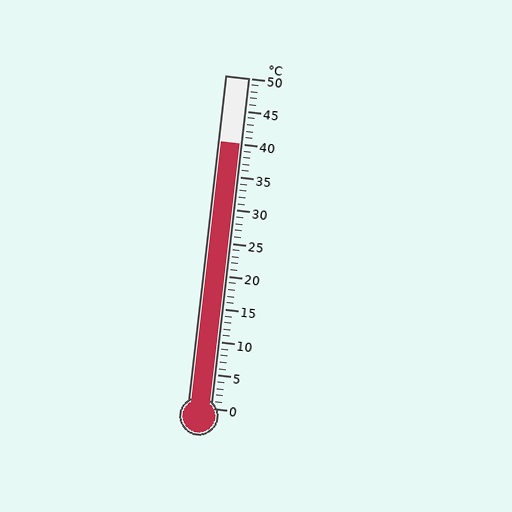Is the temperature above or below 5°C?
The temperature is above 5°C.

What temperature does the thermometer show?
The thermometer shows approximately 40°C.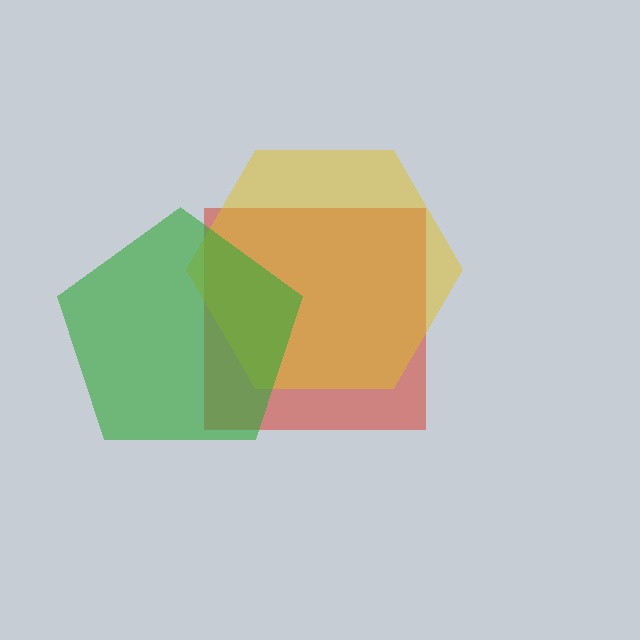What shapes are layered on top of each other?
The layered shapes are: a red square, a yellow hexagon, a green pentagon.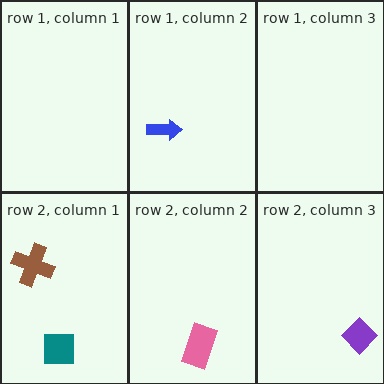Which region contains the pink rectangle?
The row 2, column 2 region.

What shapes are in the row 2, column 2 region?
The pink rectangle.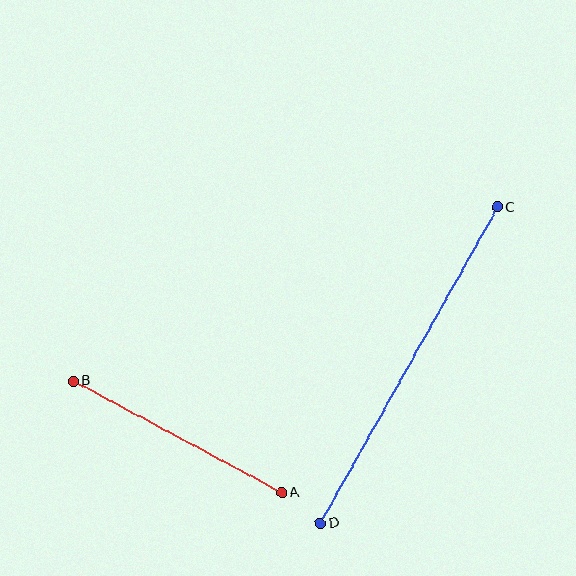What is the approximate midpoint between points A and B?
The midpoint is at approximately (178, 437) pixels.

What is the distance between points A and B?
The distance is approximately 236 pixels.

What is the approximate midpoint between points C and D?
The midpoint is at approximately (409, 365) pixels.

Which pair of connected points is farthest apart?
Points C and D are farthest apart.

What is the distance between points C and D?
The distance is approximately 362 pixels.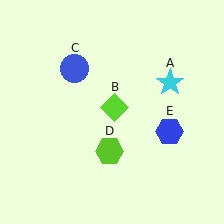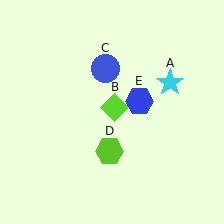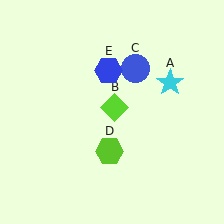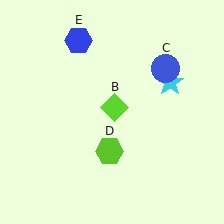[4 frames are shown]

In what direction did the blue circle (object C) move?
The blue circle (object C) moved right.